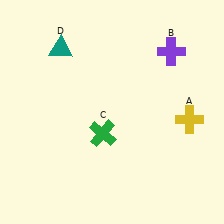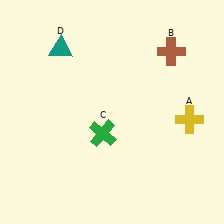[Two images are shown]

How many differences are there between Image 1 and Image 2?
There is 1 difference between the two images.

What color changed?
The cross (B) changed from purple in Image 1 to brown in Image 2.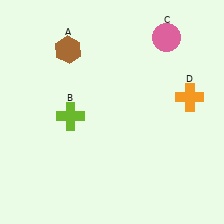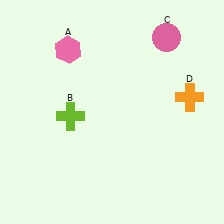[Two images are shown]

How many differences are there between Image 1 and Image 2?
There is 1 difference between the two images.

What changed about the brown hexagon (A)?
In Image 1, A is brown. In Image 2, it changed to pink.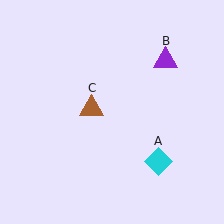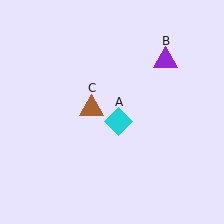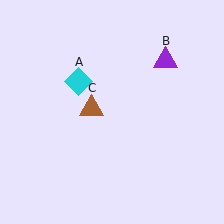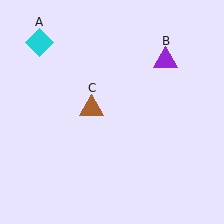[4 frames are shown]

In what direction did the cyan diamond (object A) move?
The cyan diamond (object A) moved up and to the left.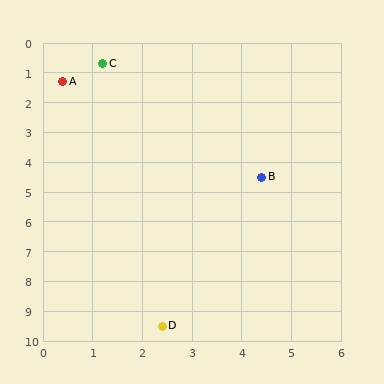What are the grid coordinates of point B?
Point B is at approximately (4.4, 4.5).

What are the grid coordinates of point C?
Point C is at approximately (1.2, 0.7).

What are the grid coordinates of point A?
Point A is at approximately (0.4, 1.3).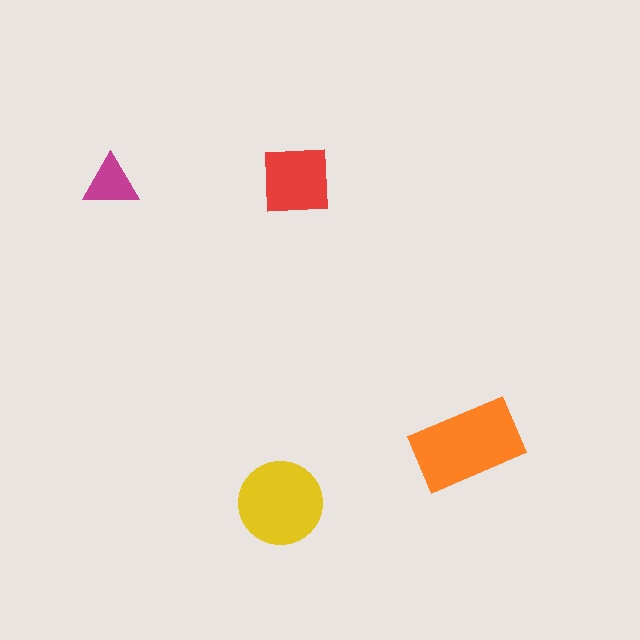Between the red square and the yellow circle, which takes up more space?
The yellow circle.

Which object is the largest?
The orange rectangle.